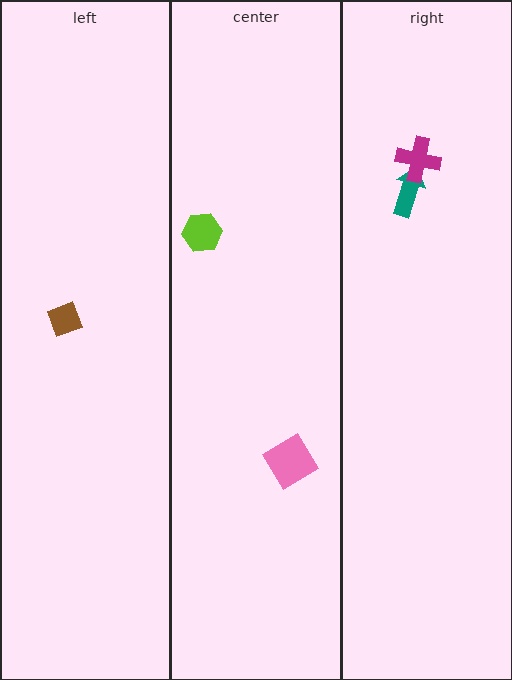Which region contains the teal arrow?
The right region.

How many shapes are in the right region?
2.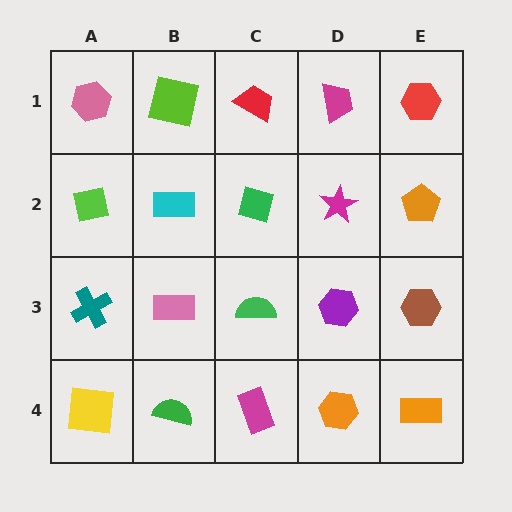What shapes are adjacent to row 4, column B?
A pink rectangle (row 3, column B), a yellow square (row 4, column A), a magenta rectangle (row 4, column C).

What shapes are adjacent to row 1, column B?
A cyan rectangle (row 2, column B), a pink hexagon (row 1, column A), a red trapezoid (row 1, column C).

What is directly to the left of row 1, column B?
A pink hexagon.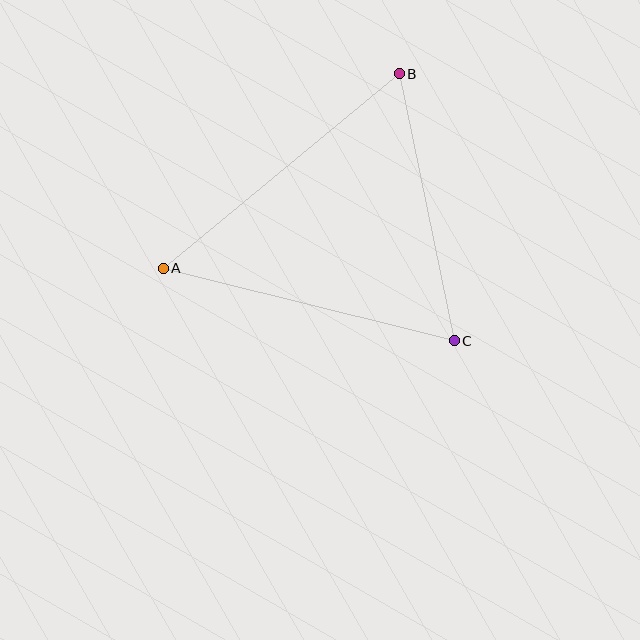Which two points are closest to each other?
Points B and C are closest to each other.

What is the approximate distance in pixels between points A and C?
The distance between A and C is approximately 300 pixels.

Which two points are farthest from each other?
Points A and B are farthest from each other.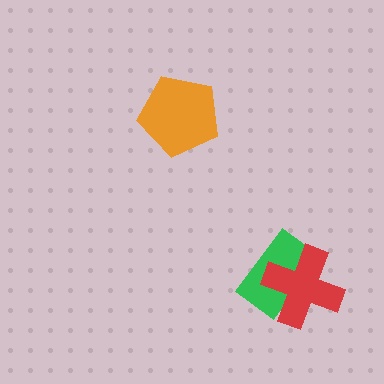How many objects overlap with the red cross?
1 object overlaps with the red cross.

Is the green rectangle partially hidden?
Yes, it is partially covered by another shape.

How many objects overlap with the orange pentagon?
0 objects overlap with the orange pentagon.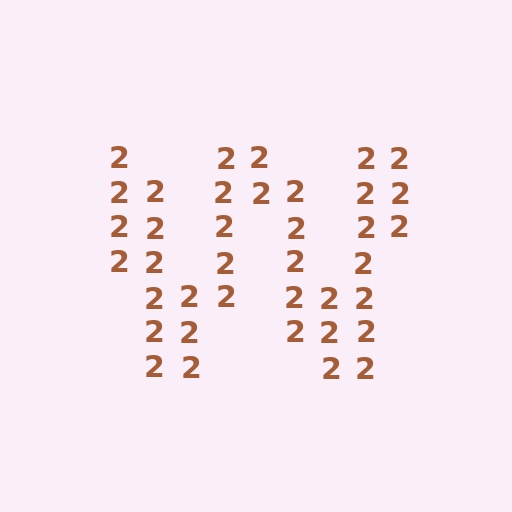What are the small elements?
The small elements are digit 2's.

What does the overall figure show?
The overall figure shows the letter W.